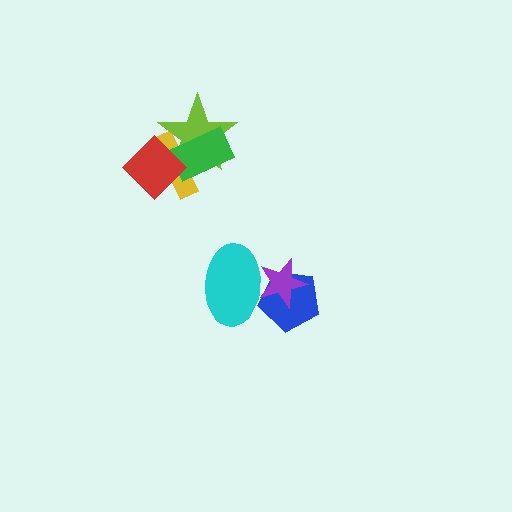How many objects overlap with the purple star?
2 objects overlap with the purple star.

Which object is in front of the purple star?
The cyan ellipse is in front of the purple star.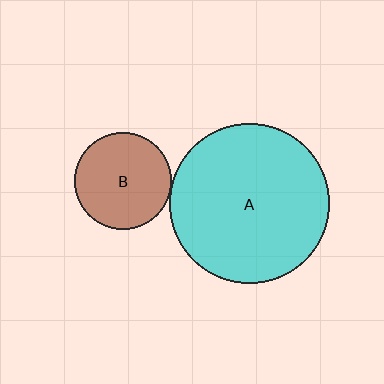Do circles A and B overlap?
Yes.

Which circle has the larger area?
Circle A (cyan).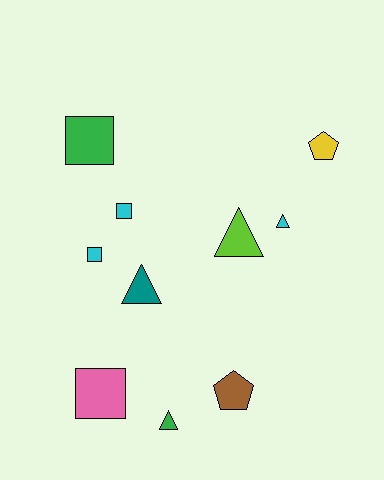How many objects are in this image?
There are 10 objects.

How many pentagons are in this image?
There are 2 pentagons.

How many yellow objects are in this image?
There is 1 yellow object.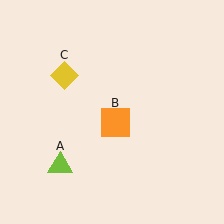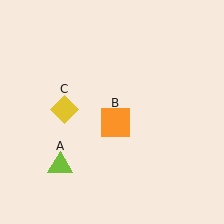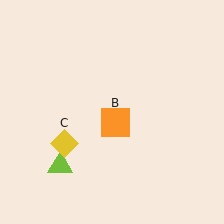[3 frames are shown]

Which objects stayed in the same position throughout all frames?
Lime triangle (object A) and orange square (object B) remained stationary.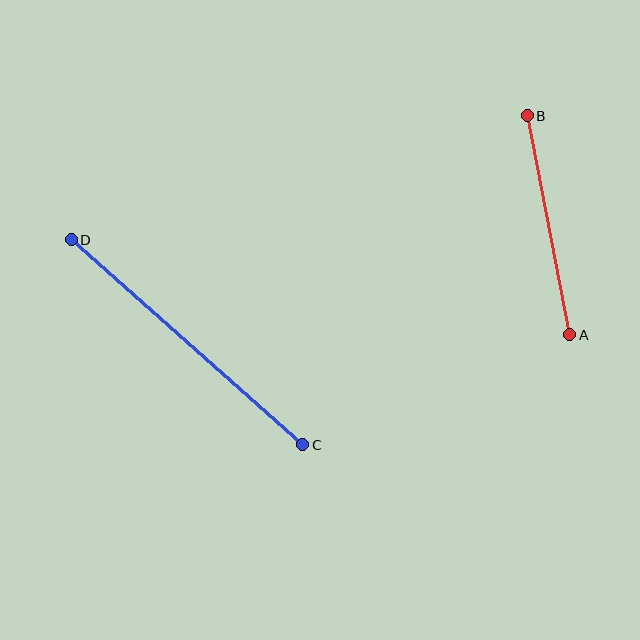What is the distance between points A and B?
The distance is approximately 223 pixels.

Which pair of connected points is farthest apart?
Points C and D are farthest apart.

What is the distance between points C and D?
The distance is approximately 309 pixels.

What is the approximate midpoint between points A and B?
The midpoint is at approximately (549, 225) pixels.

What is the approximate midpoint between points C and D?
The midpoint is at approximately (187, 342) pixels.